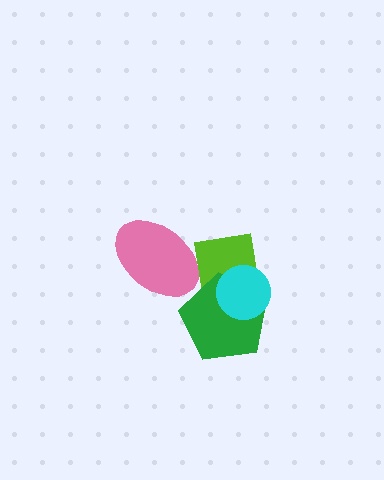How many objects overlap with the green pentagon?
2 objects overlap with the green pentagon.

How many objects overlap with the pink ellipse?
1 object overlaps with the pink ellipse.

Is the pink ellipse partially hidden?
No, no other shape covers it.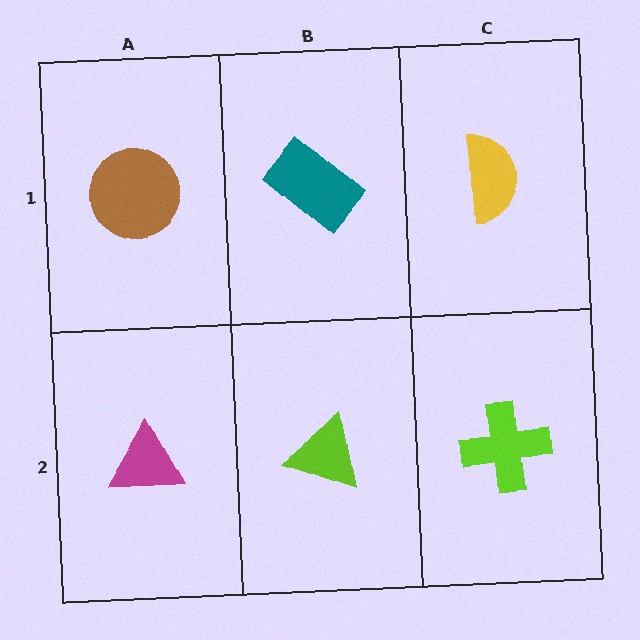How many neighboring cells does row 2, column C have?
2.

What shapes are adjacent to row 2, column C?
A yellow semicircle (row 1, column C), a lime triangle (row 2, column B).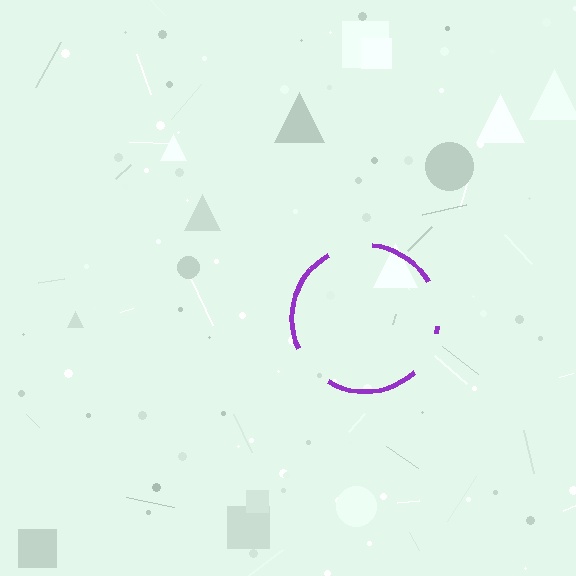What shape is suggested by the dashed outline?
The dashed outline suggests a circle.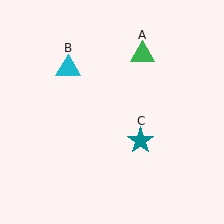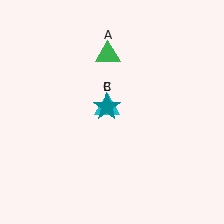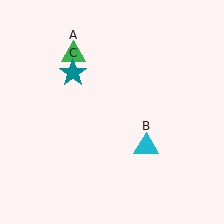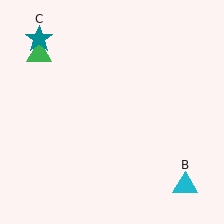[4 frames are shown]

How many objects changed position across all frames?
3 objects changed position: green triangle (object A), cyan triangle (object B), teal star (object C).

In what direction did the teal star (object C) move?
The teal star (object C) moved up and to the left.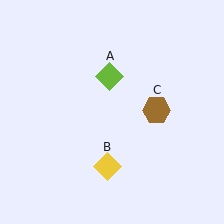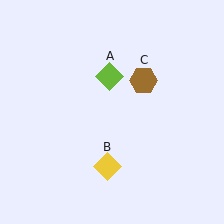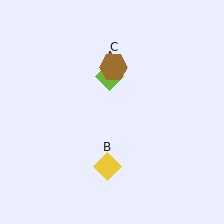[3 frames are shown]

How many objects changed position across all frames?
1 object changed position: brown hexagon (object C).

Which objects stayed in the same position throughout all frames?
Lime diamond (object A) and yellow diamond (object B) remained stationary.